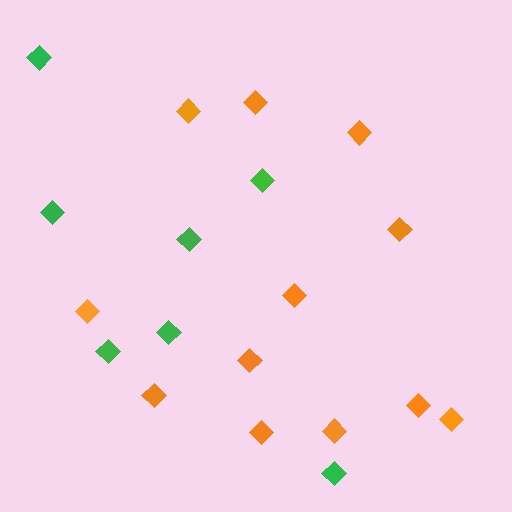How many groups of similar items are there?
There are 2 groups: one group of orange diamonds (12) and one group of green diamonds (7).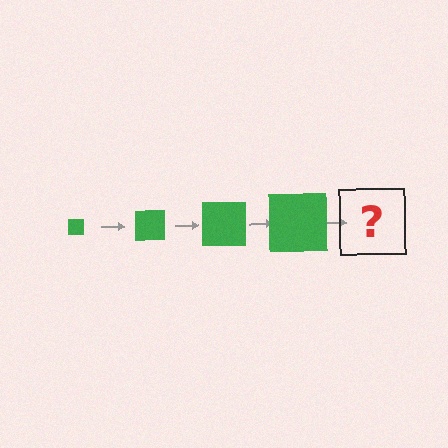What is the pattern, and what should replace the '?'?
The pattern is that the square gets progressively larger each step. The '?' should be a green square, larger than the previous one.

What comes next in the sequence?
The next element should be a green square, larger than the previous one.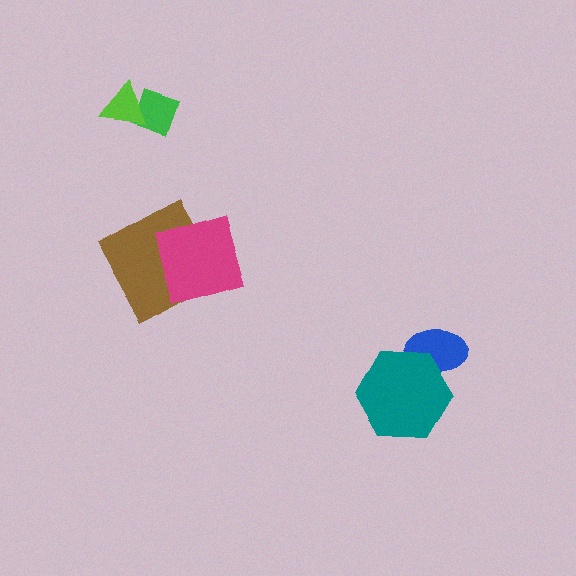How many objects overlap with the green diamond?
1 object overlaps with the green diamond.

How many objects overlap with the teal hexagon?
1 object overlaps with the teal hexagon.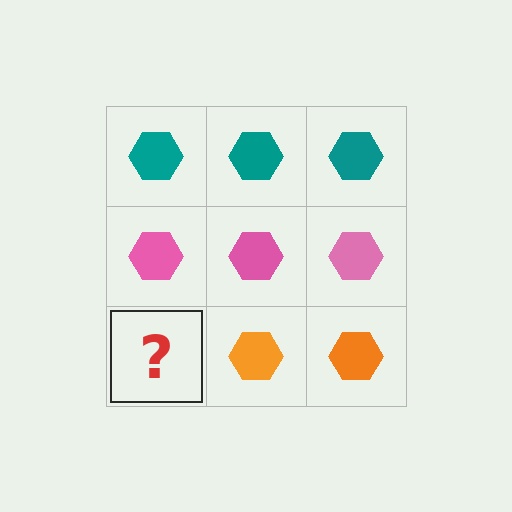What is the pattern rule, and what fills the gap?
The rule is that each row has a consistent color. The gap should be filled with an orange hexagon.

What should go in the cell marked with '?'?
The missing cell should contain an orange hexagon.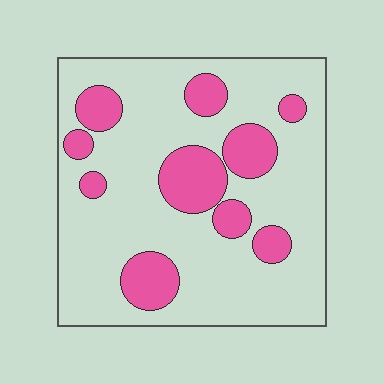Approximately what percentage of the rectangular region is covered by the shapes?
Approximately 25%.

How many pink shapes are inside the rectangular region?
10.